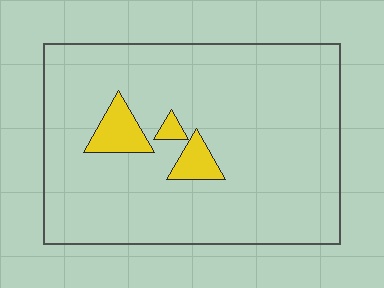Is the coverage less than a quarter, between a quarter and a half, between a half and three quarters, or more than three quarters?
Less than a quarter.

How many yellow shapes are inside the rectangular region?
3.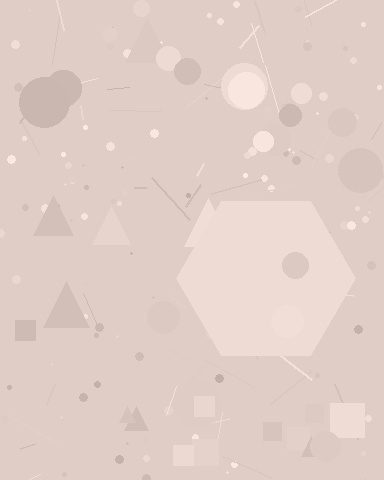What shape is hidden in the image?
A hexagon is hidden in the image.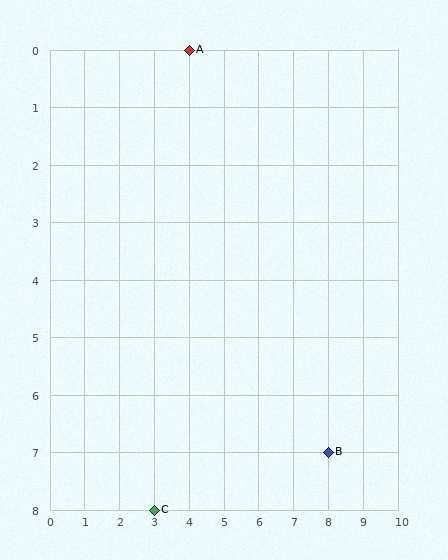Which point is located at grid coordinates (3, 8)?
Point C is at (3, 8).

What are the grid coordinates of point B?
Point B is at grid coordinates (8, 7).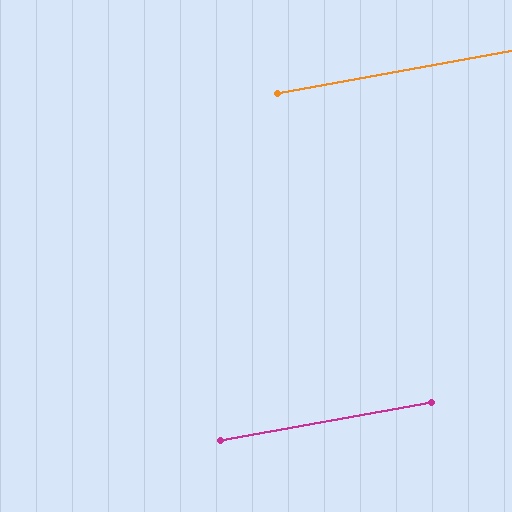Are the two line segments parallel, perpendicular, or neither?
Parallel — their directions differ by only 0.3°.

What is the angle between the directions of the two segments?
Approximately 0 degrees.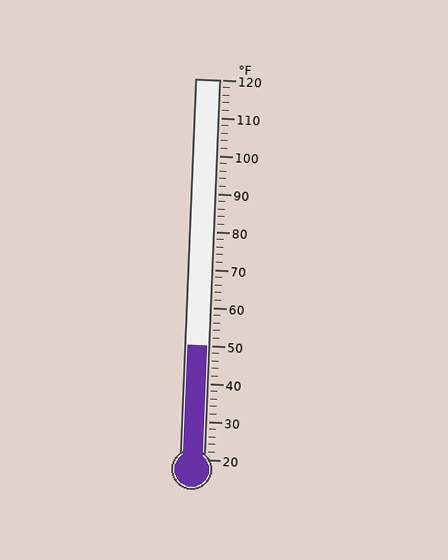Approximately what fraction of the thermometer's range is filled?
The thermometer is filled to approximately 30% of its range.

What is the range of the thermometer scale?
The thermometer scale ranges from 20°F to 120°F.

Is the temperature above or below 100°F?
The temperature is below 100°F.